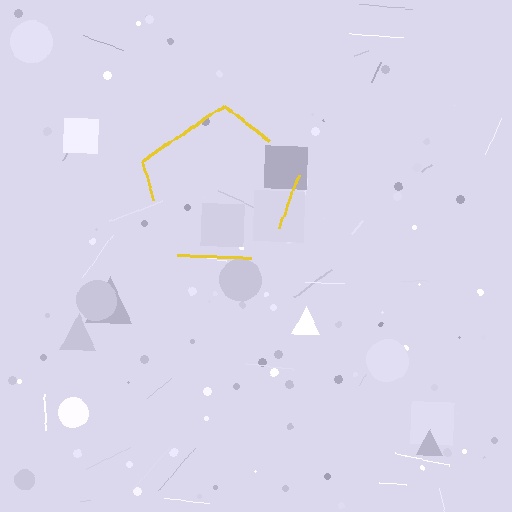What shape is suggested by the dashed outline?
The dashed outline suggests a pentagon.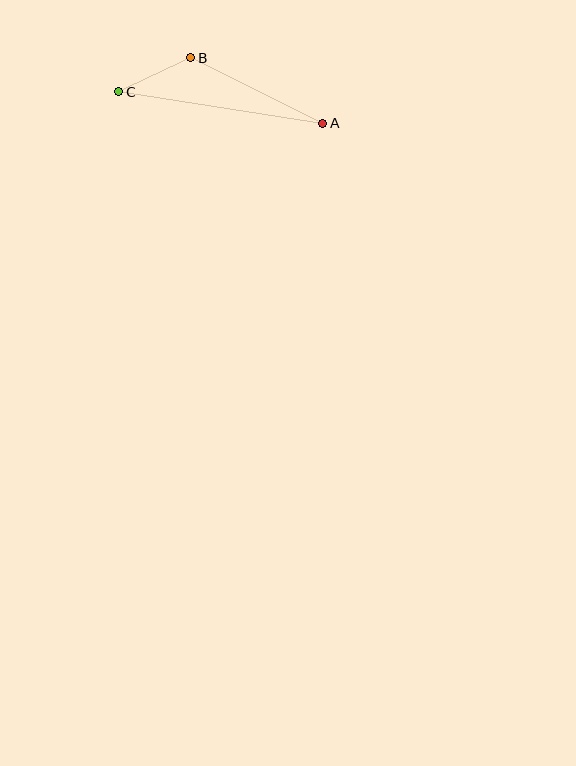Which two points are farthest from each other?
Points A and C are farthest from each other.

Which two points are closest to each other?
Points B and C are closest to each other.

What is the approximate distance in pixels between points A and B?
The distance between A and B is approximately 147 pixels.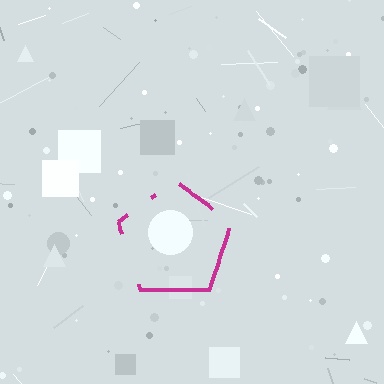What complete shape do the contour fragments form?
The contour fragments form a pentagon.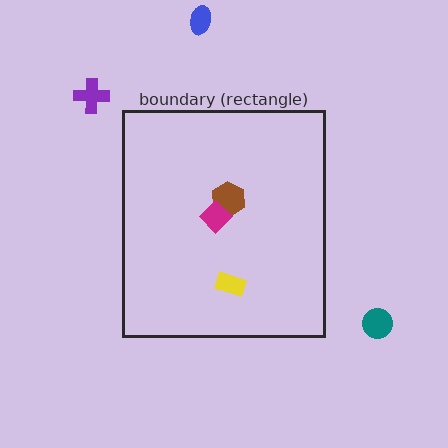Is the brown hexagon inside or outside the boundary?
Inside.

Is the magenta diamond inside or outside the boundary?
Inside.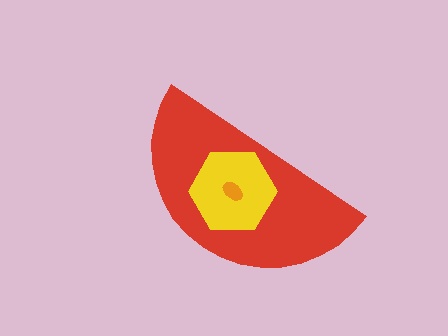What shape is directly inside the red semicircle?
The yellow hexagon.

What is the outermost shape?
The red semicircle.